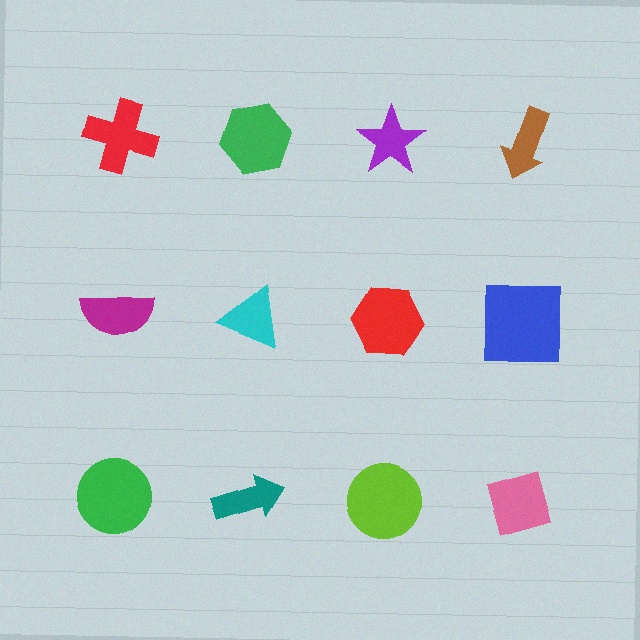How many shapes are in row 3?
4 shapes.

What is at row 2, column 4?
A blue square.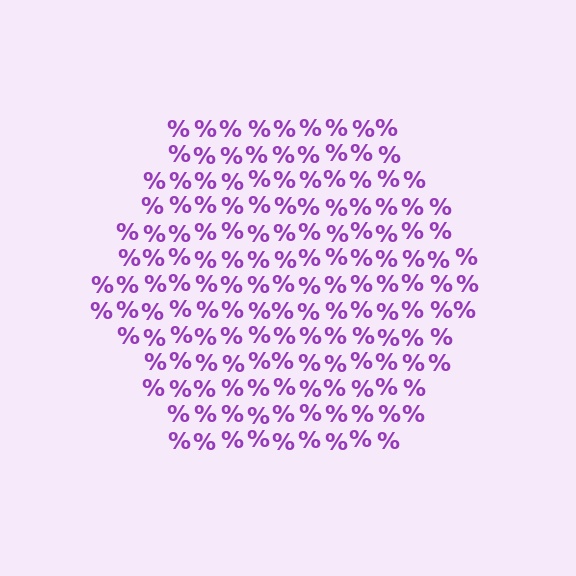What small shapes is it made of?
It is made of small percent signs.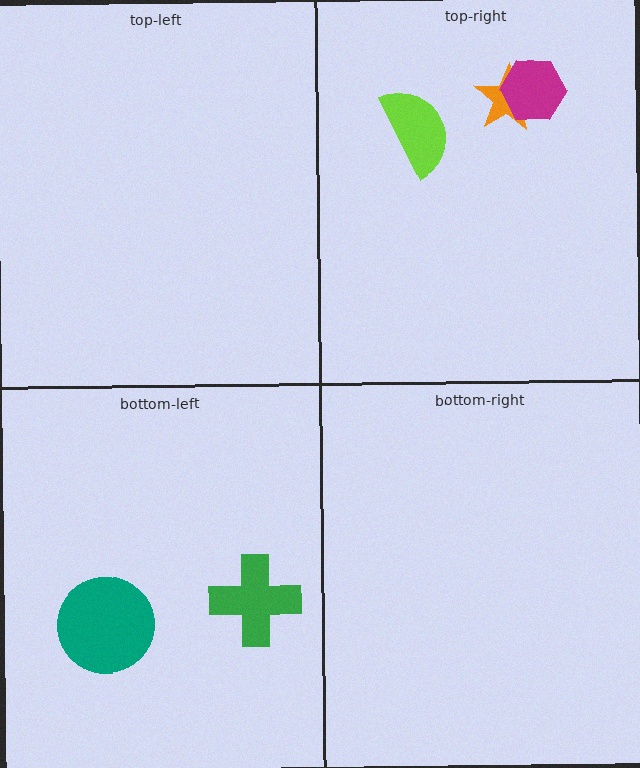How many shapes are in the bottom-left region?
2.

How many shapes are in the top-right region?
3.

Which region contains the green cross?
The bottom-left region.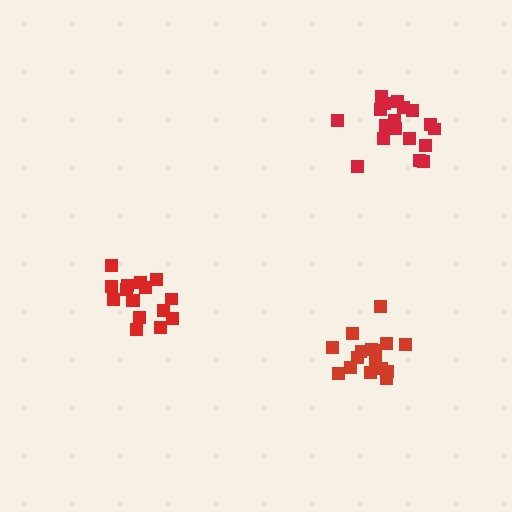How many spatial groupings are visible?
There are 3 spatial groupings.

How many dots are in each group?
Group 1: 18 dots, Group 2: 16 dots, Group 3: 16 dots (50 total).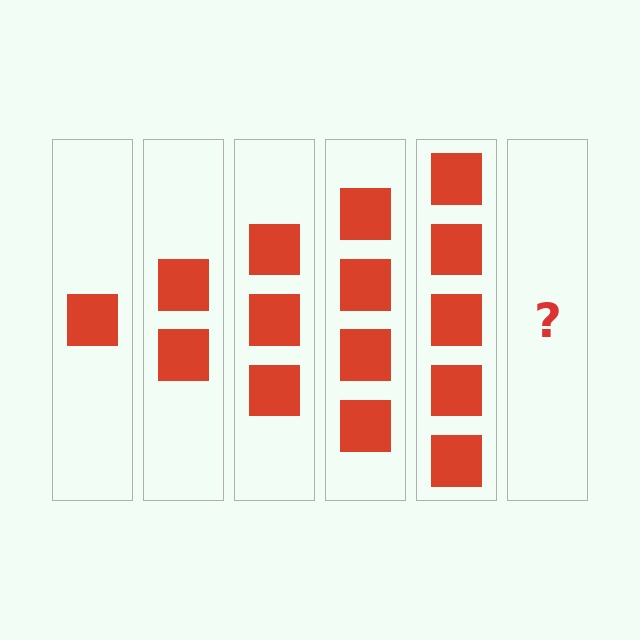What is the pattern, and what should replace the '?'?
The pattern is that each step adds one more square. The '?' should be 6 squares.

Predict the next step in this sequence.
The next step is 6 squares.